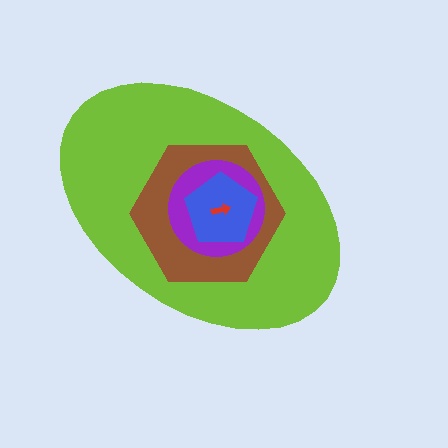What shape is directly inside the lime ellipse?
The brown hexagon.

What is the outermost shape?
The lime ellipse.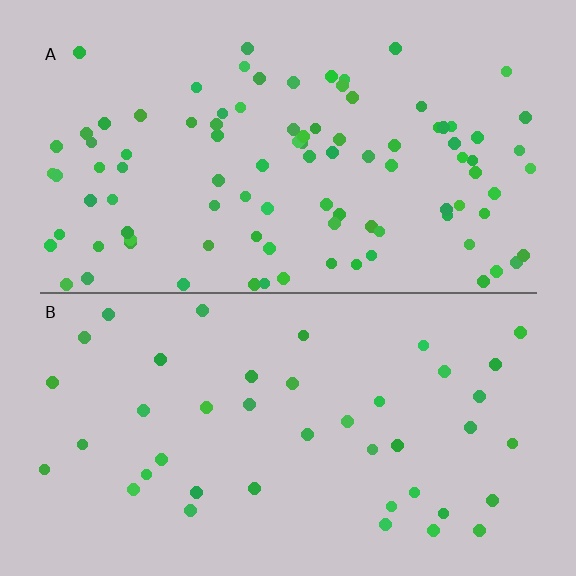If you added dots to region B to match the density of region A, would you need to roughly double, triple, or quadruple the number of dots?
Approximately double.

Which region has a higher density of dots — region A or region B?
A (the top).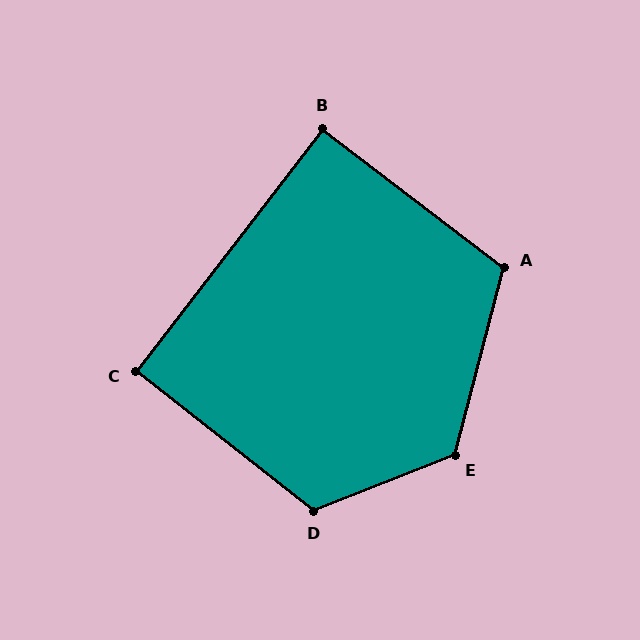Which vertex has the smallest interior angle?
B, at approximately 90 degrees.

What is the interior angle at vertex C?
Approximately 91 degrees (approximately right).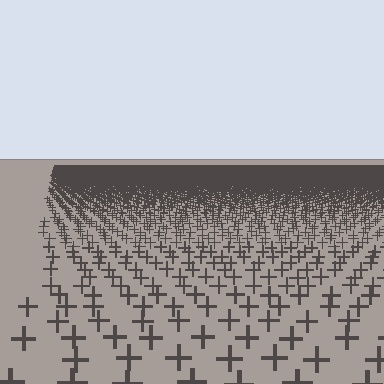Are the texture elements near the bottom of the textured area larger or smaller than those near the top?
Larger. Near the bottom, elements are closer to the viewer and appear at a bigger on-screen size.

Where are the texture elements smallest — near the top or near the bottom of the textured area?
Near the top.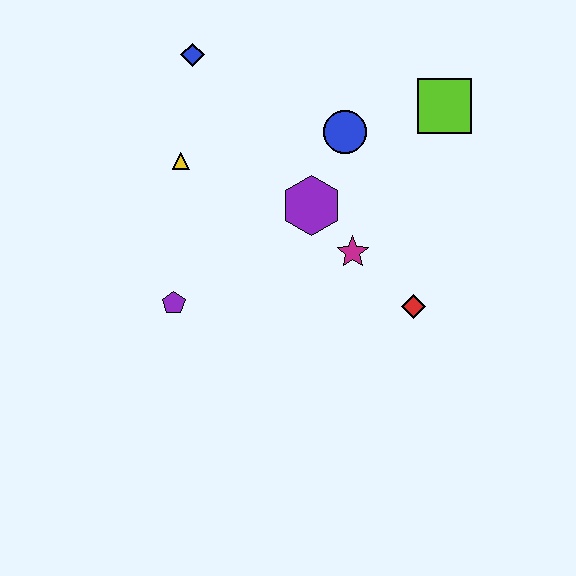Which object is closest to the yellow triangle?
The blue diamond is closest to the yellow triangle.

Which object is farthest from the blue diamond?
The red diamond is farthest from the blue diamond.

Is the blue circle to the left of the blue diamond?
No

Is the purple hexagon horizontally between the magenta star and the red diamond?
No